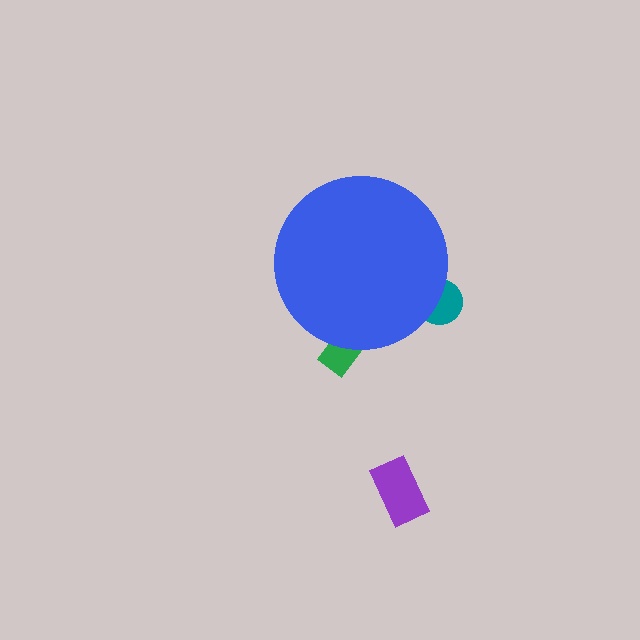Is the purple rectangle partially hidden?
No, the purple rectangle is fully visible.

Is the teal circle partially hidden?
Yes, the teal circle is partially hidden behind the blue circle.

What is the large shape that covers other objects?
A blue circle.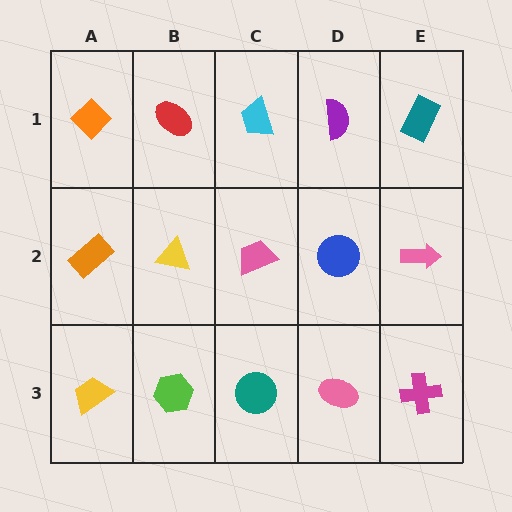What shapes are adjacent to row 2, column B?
A red ellipse (row 1, column B), a lime hexagon (row 3, column B), an orange rectangle (row 2, column A), a pink trapezoid (row 2, column C).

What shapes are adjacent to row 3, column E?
A pink arrow (row 2, column E), a pink ellipse (row 3, column D).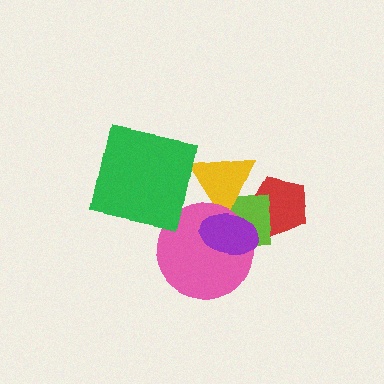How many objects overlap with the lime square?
4 objects overlap with the lime square.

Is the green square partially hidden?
No, no other shape covers it.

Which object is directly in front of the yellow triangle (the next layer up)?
The pink circle is directly in front of the yellow triangle.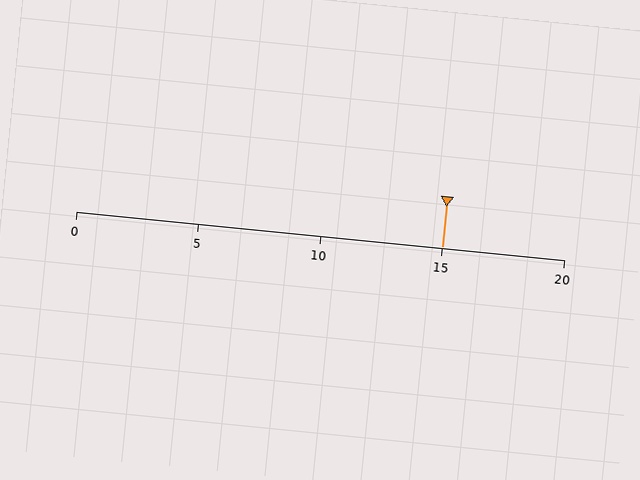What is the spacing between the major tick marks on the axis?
The major ticks are spaced 5 apart.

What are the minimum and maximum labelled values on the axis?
The axis runs from 0 to 20.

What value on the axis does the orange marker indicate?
The marker indicates approximately 15.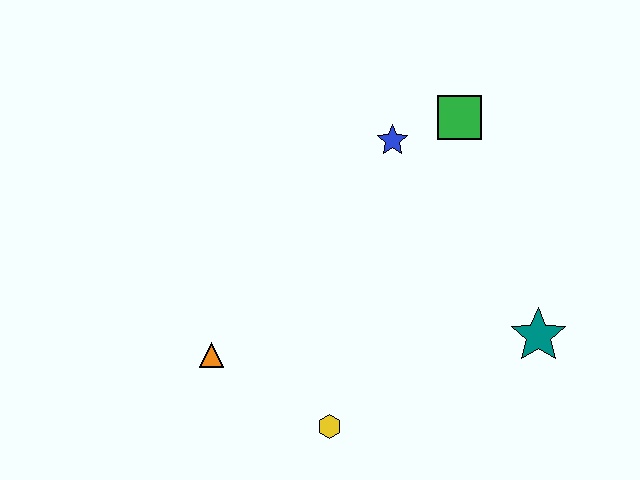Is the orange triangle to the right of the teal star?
No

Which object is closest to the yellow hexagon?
The orange triangle is closest to the yellow hexagon.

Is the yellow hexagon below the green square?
Yes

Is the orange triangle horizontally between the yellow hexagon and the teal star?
No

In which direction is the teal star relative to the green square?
The teal star is below the green square.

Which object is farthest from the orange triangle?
The green square is farthest from the orange triangle.